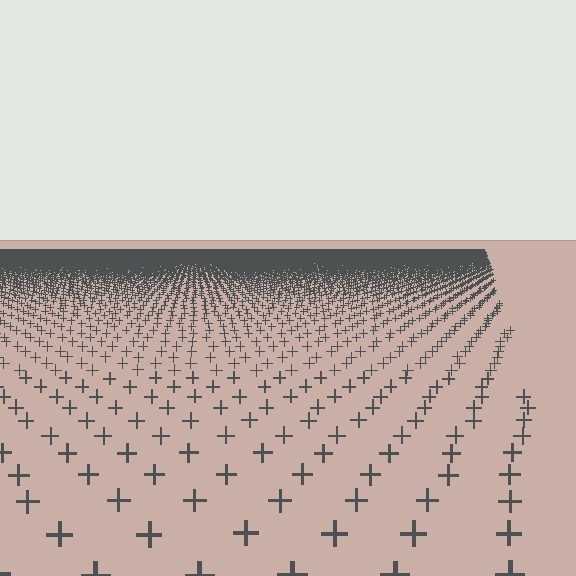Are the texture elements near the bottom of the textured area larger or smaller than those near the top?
Larger. Near the bottom, elements are closer to the viewer and appear at a bigger on-screen size.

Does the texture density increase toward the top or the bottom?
Density increases toward the top.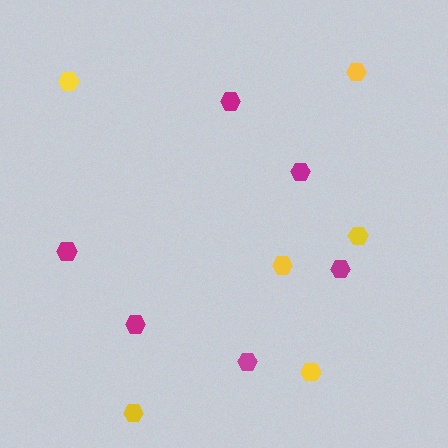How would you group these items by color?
There are 2 groups: one group of magenta hexagons (6) and one group of yellow hexagons (6).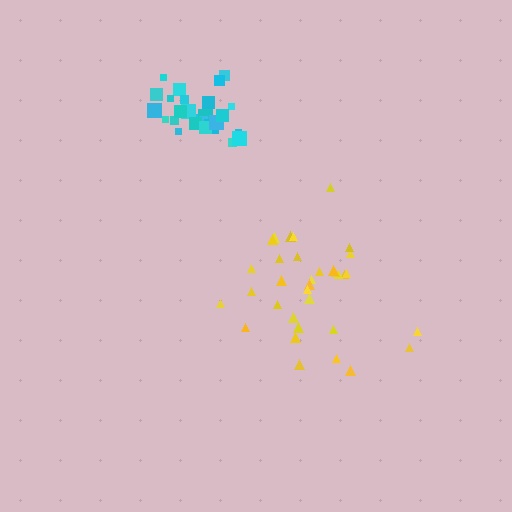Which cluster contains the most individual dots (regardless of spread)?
Yellow (34).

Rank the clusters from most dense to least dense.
cyan, yellow.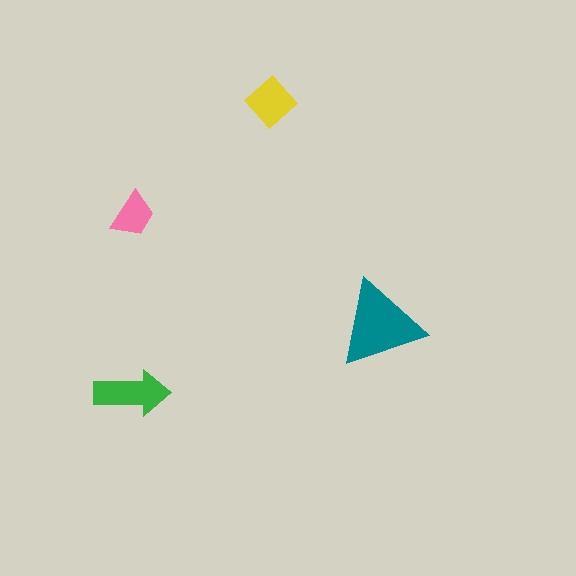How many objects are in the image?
There are 4 objects in the image.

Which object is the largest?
The teal triangle.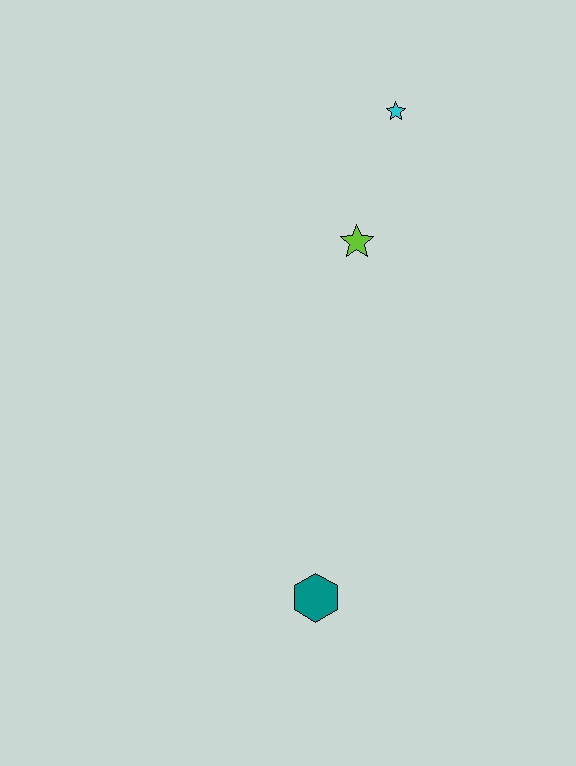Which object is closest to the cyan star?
The lime star is closest to the cyan star.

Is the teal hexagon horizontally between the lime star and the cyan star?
No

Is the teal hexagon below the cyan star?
Yes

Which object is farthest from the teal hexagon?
The cyan star is farthest from the teal hexagon.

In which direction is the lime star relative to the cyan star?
The lime star is below the cyan star.